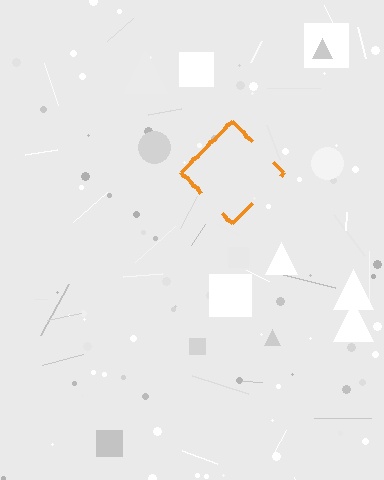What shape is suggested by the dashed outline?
The dashed outline suggests a diamond.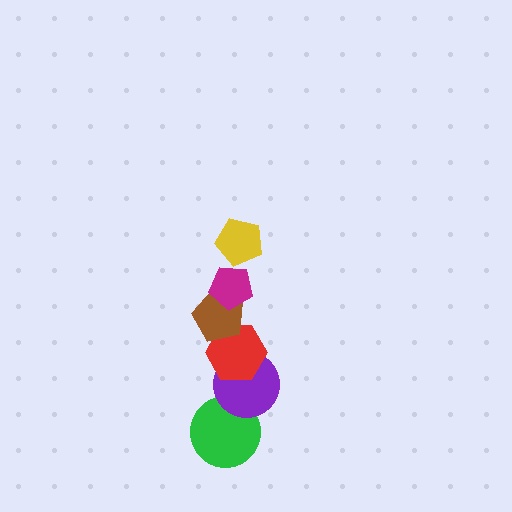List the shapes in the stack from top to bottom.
From top to bottom: the yellow pentagon, the magenta pentagon, the brown pentagon, the red hexagon, the purple circle, the green circle.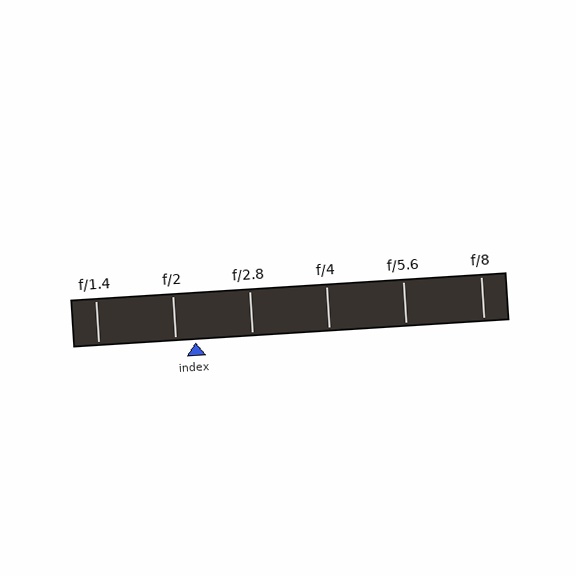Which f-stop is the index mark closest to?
The index mark is closest to f/2.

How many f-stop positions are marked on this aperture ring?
There are 6 f-stop positions marked.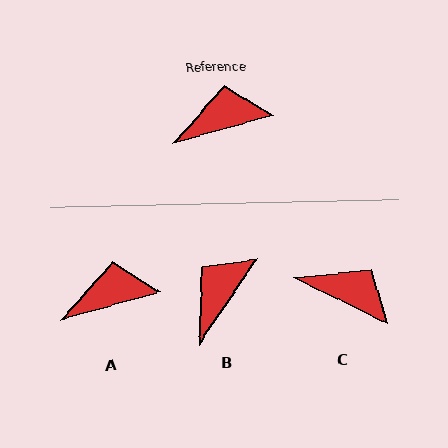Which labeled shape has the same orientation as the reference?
A.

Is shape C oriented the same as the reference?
No, it is off by about 42 degrees.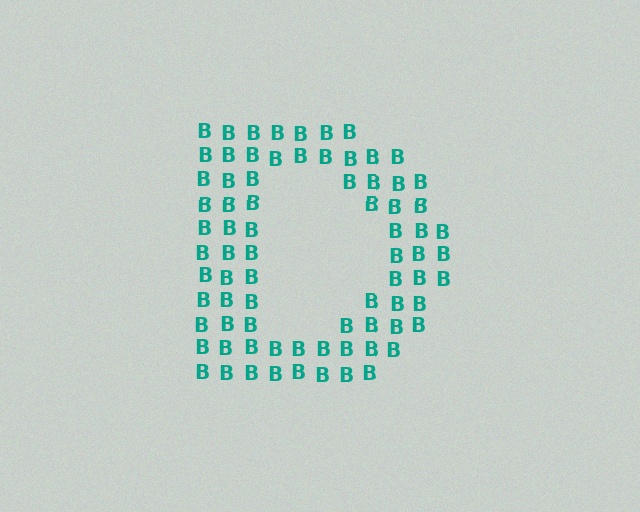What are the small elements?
The small elements are letter B's.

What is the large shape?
The large shape is the letter D.